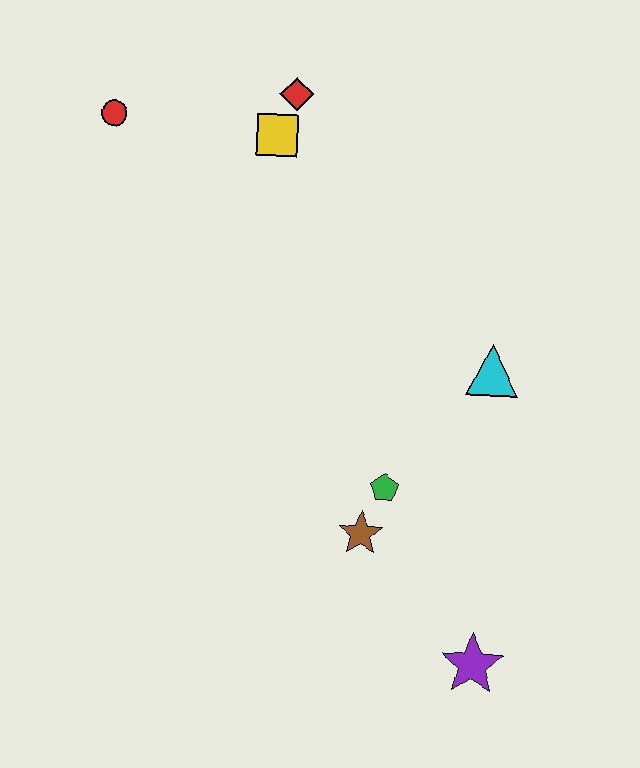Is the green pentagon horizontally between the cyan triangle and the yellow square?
Yes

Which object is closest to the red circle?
The yellow square is closest to the red circle.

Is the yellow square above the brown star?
Yes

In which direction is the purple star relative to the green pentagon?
The purple star is below the green pentagon.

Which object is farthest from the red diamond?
The purple star is farthest from the red diamond.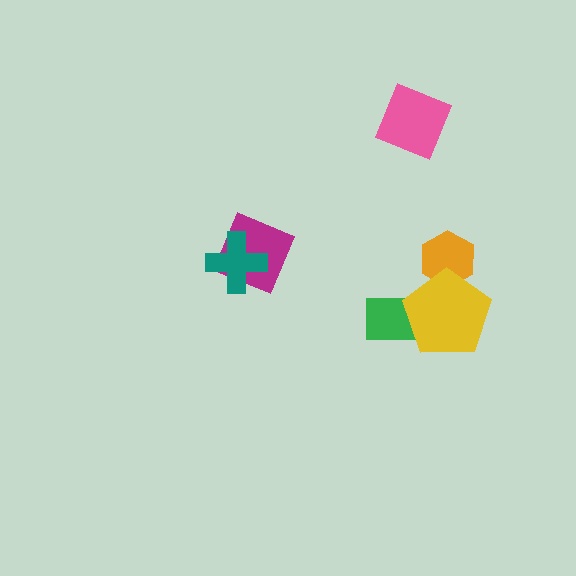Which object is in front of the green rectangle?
The yellow pentagon is in front of the green rectangle.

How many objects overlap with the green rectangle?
1 object overlaps with the green rectangle.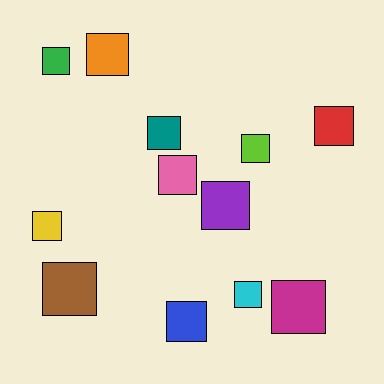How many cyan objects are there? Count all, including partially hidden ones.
There is 1 cyan object.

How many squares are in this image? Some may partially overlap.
There are 12 squares.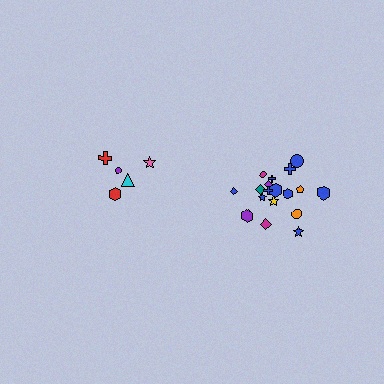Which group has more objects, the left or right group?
The right group.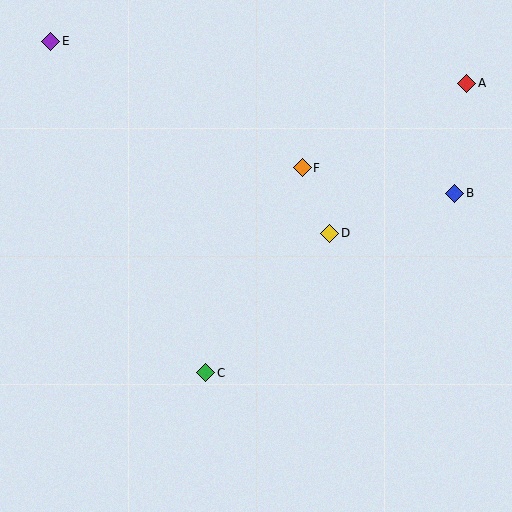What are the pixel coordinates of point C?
Point C is at (206, 373).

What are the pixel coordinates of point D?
Point D is at (330, 233).